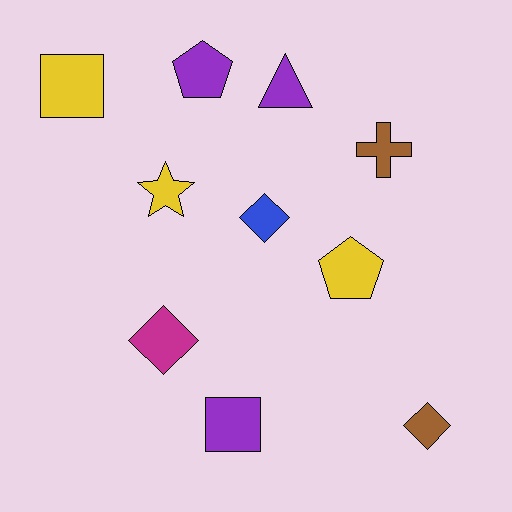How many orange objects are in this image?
There are no orange objects.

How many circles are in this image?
There are no circles.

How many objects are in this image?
There are 10 objects.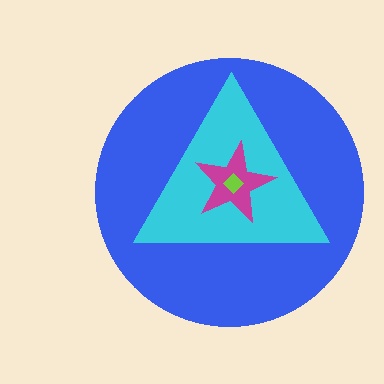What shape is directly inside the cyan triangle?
The magenta star.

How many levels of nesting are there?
4.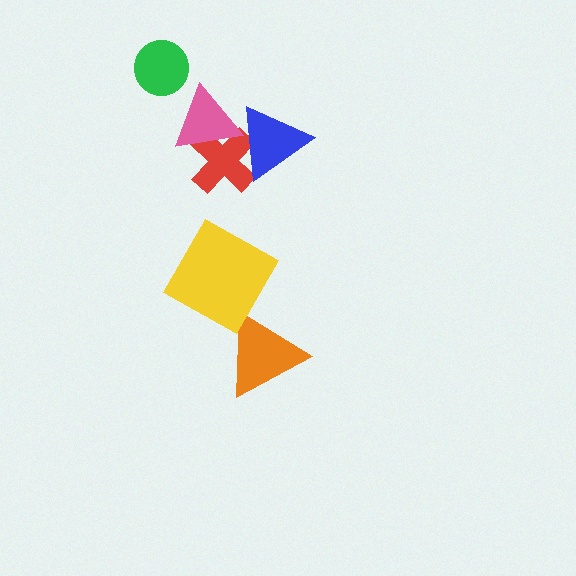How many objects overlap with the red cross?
2 objects overlap with the red cross.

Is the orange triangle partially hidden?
No, no other shape covers it.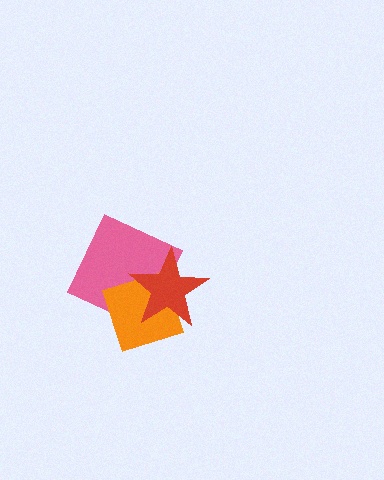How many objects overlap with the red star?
2 objects overlap with the red star.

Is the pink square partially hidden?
Yes, it is partially covered by another shape.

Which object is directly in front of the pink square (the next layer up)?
The orange diamond is directly in front of the pink square.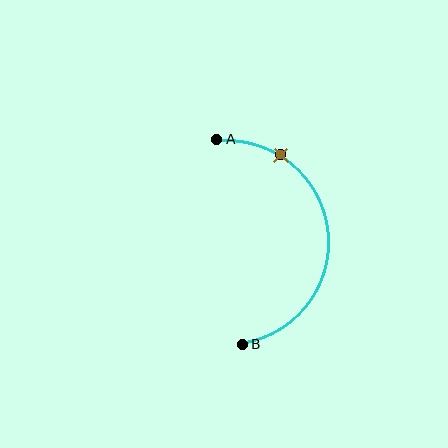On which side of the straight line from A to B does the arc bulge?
The arc bulges to the right of the straight line connecting A and B.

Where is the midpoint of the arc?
The arc midpoint is the point on the curve farthest from the straight line joining A and B. It sits to the right of that line.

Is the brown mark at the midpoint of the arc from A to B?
No. The brown mark lies on the arc but is closer to endpoint A. The arc midpoint would be at the point on the curve equidistant along the arc from both A and B.